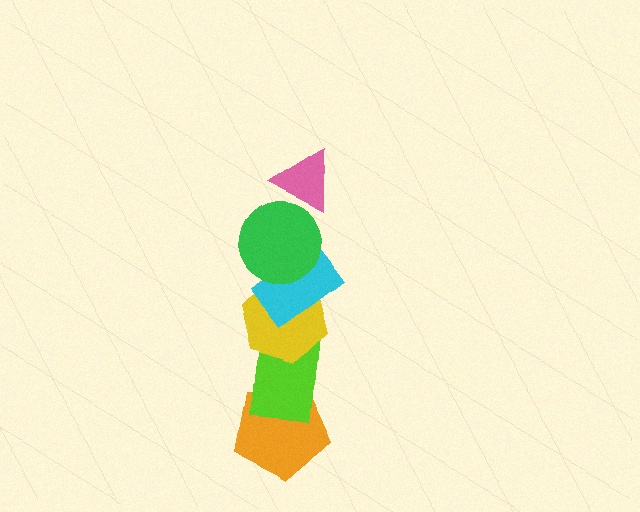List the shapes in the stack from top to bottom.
From top to bottom: the pink triangle, the green circle, the cyan rectangle, the yellow hexagon, the lime rectangle, the orange pentagon.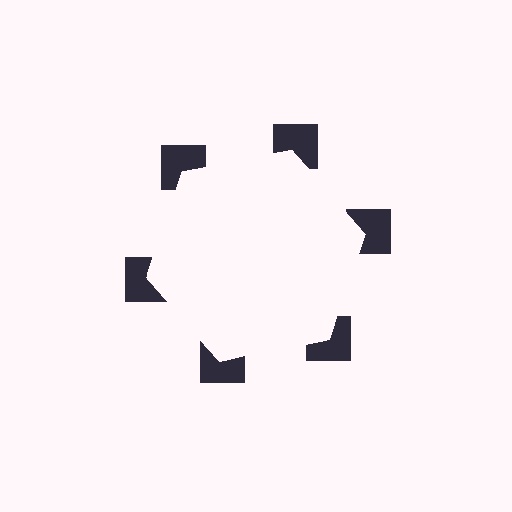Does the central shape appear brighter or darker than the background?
It typically appears slightly brighter than the background, even though no actual brightness change is drawn.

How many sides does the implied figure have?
6 sides.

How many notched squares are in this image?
There are 6 — one at each vertex of the illusory hexagon.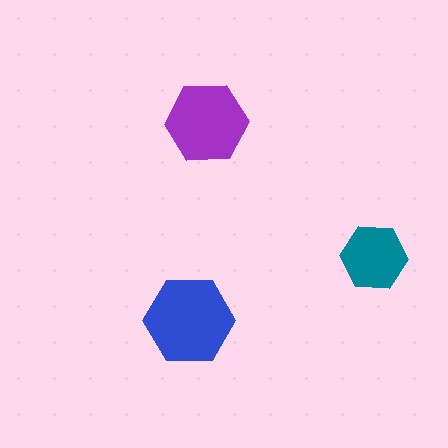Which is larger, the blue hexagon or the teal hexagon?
The blue one.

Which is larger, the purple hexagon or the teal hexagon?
The purple one.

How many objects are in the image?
There are 3 objects in the image.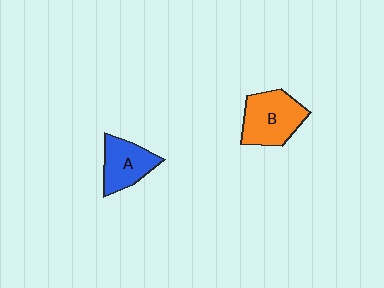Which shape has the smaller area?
Shape A (blue).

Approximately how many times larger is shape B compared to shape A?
Approximately 1.3 times.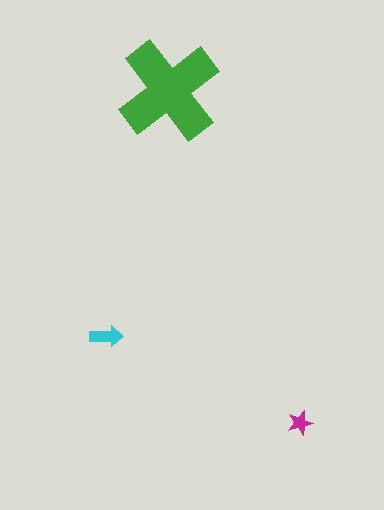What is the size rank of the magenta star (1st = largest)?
3rd.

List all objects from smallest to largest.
The magenta star, the cyan arrow, the green cross.